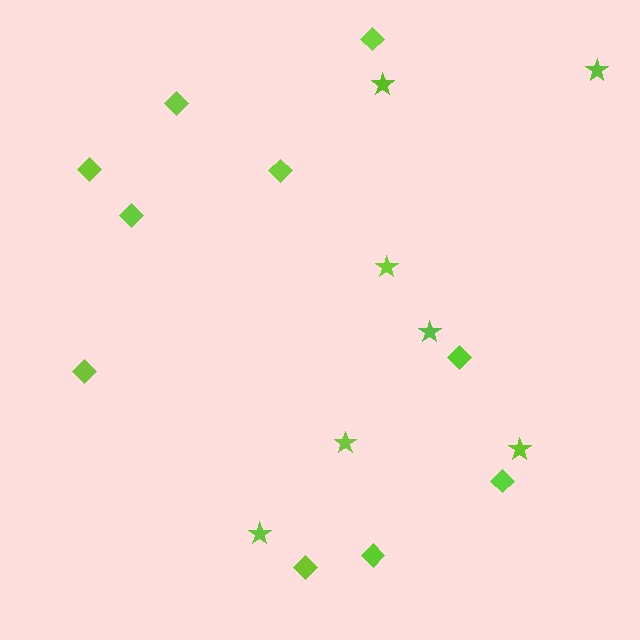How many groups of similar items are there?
There are 2 groups: one group of stars (7) and one group of diamonds (10).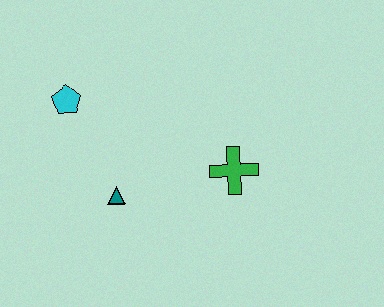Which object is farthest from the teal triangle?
The green cross is farthest from the teal triangle.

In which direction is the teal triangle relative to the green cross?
The teal triangle is to the left of the green cross.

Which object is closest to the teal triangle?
The cyan pentagon is closest to the teal triangle.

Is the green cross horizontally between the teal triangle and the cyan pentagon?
No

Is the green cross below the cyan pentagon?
Yes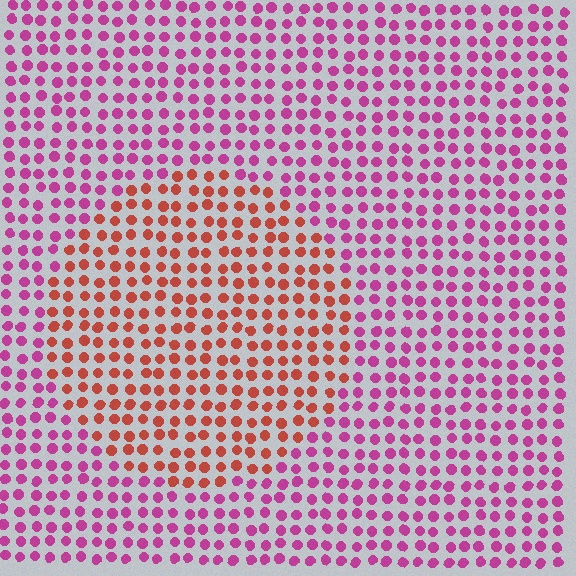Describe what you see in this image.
The image is filled with small magenta elements in a uniform arrangement. A circle-shaped region is visible where the elements are tinted to a slightly different hue, forming a subtle color boundary.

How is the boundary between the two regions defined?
The boundary is defined purely by a slight shift in hue (about 47 degrees). Spacing, size, and orientation are identical on both sides.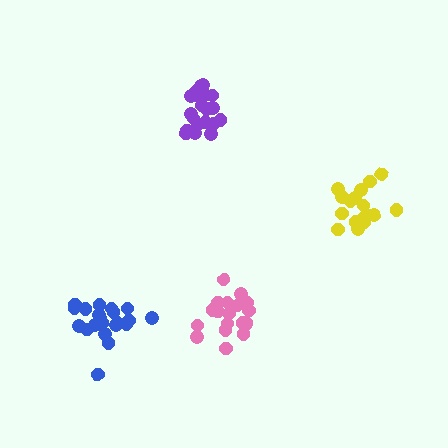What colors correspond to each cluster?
The clusters are colored: pink, purple, blue, yellow.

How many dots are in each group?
Group 1: 19 dots, Group 2: 20 dots, Group 3: 21 dots, Group 4: 18 dots (78 total).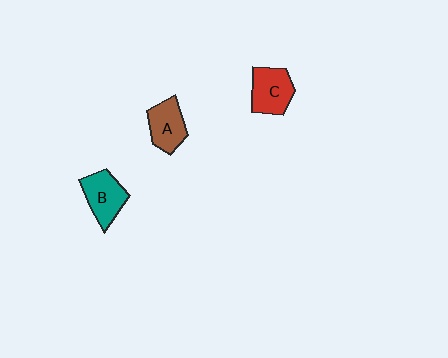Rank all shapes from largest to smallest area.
From largest to smallest: C (red), B (teal), A (brown).